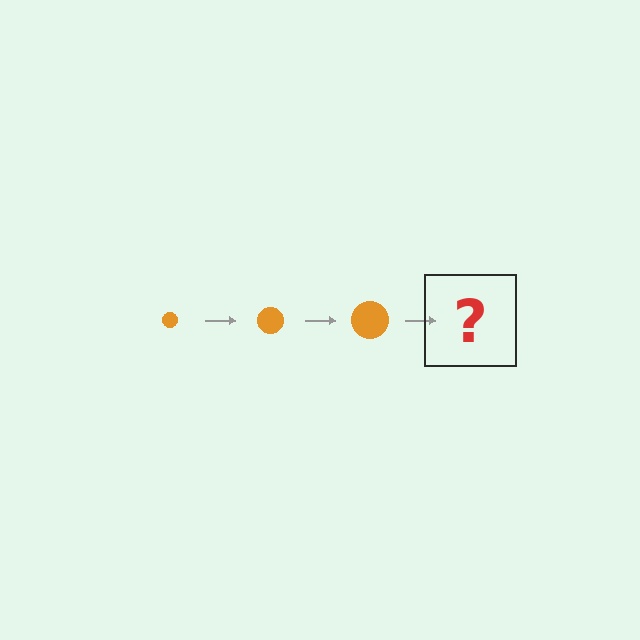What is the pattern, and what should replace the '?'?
The pattern is that the circle gets progressively larger each step. The '?' should be an orange circle, larger than the previous one.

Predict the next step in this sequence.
The next step is an orange circle, larger than the previous one.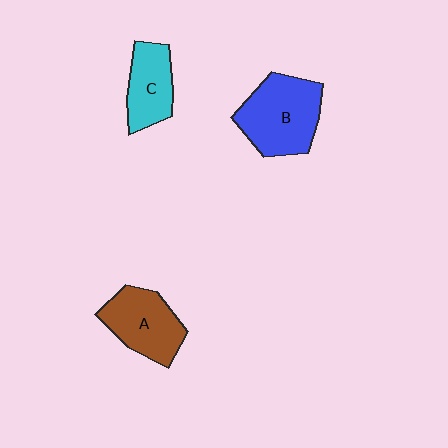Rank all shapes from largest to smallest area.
From largest to smallest: B (blue), A (brown), C (cyan).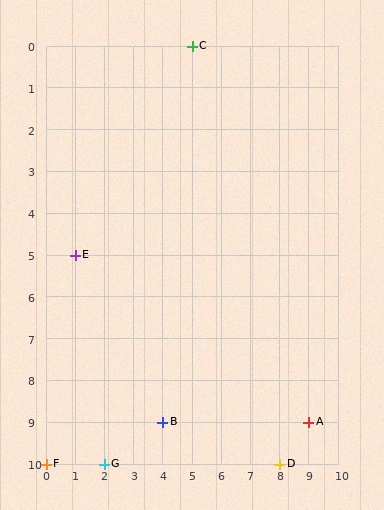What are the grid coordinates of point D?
Point D is at grid coordinates (8, 10).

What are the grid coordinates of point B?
Point B is at grid coordinates (4, 9).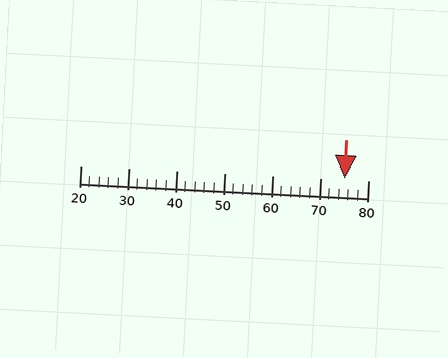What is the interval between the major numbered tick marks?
The major tick marks are spaced 10 units apart.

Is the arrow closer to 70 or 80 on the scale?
The arrow is closer to 80.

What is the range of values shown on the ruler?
The ruler shows values from 20 to 80.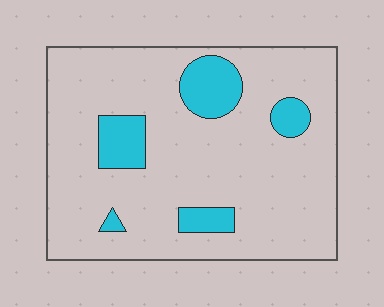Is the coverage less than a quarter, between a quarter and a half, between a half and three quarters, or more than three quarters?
Less than a quarter.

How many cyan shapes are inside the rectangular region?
5.